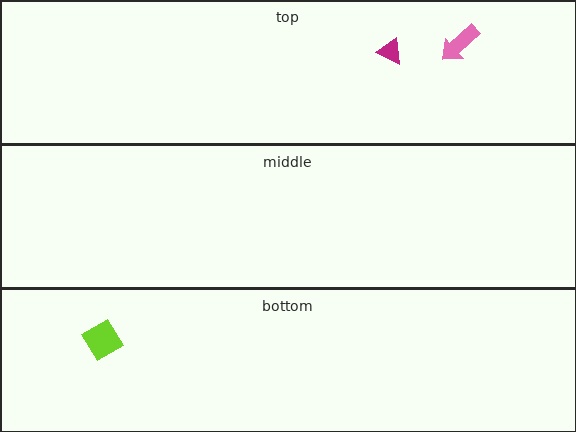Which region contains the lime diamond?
The bottom region.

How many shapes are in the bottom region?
1.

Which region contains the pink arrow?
The top region.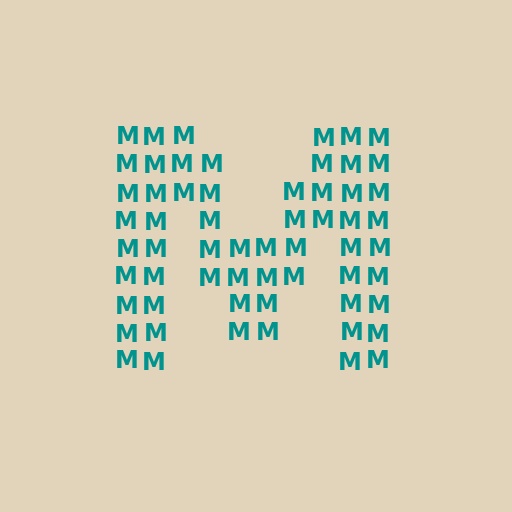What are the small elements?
The small elements are letter M's.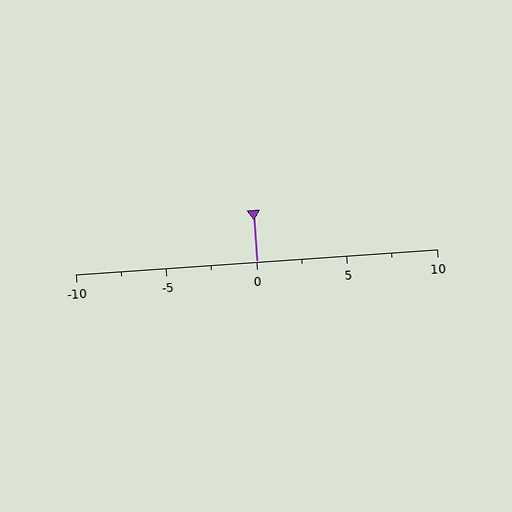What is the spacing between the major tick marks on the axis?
The major ticks are spaced 5 apart.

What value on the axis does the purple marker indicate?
The marker indicates approximately 0.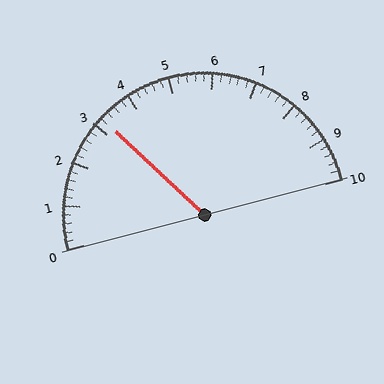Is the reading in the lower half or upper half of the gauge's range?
The reading is in the lower half of the range (0 to 10).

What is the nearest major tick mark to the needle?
The nearest major tick mark is 3.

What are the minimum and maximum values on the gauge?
The gauge ranges from 0 to 10.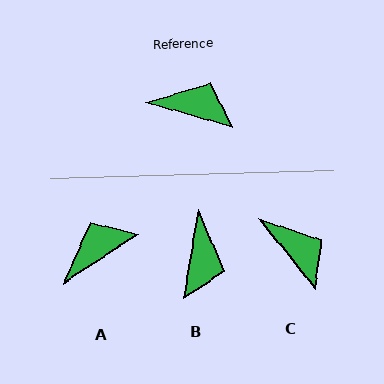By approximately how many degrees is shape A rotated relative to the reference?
Approximately 49 degrees counter-clockwise.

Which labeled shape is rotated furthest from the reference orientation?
B, about 84 degrees away.